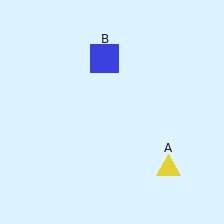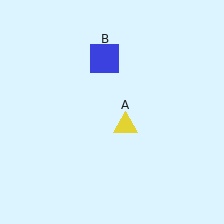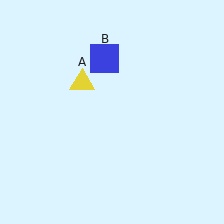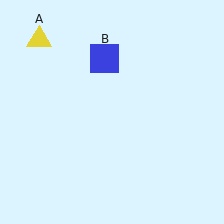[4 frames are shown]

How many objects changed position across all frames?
1 object changed position: yellow triangle (object A).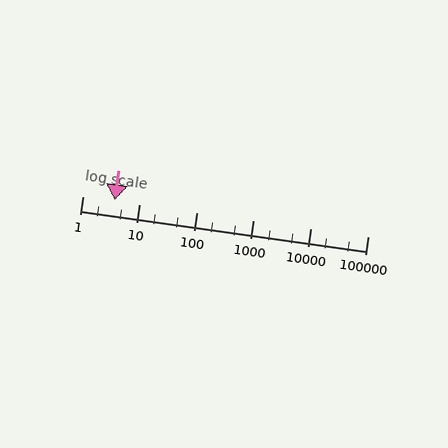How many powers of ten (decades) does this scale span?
The scale spans 5 decades, from 1 to 100000.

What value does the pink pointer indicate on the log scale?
The pointer indicates approximately 3.6.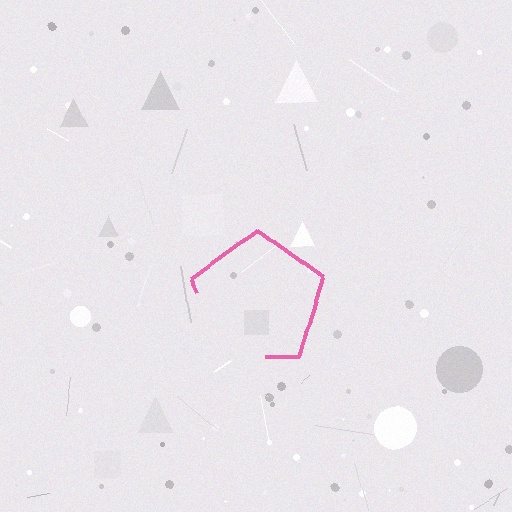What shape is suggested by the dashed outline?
The dashed outline suggests a pentagon.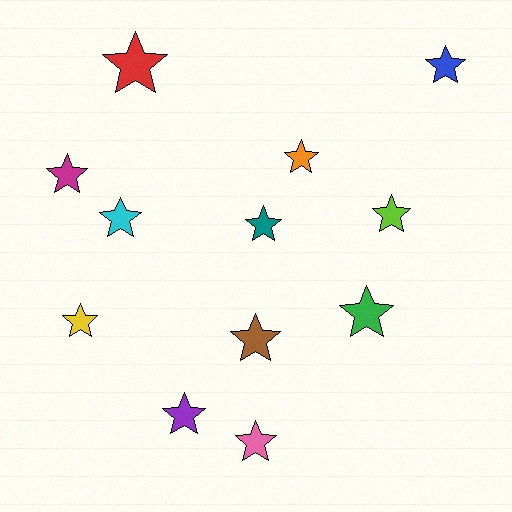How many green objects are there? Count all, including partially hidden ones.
There is 1 green object.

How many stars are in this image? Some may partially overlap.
There are 12 stars.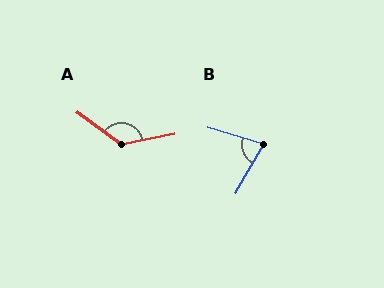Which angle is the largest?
A, at approximately 133 degrees.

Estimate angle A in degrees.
Approximately 133 degrees.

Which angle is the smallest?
B, at approximately 77 degrees.